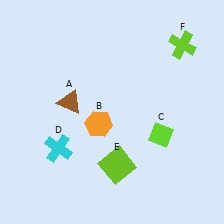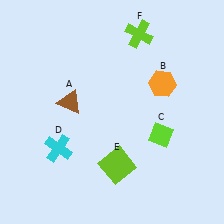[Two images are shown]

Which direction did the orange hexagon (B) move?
The orange hexagon (B) moved right.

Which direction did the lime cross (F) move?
The lime cross (F) moved left.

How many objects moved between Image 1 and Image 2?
2 objects moved between the two images.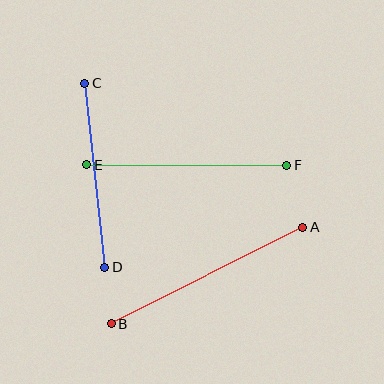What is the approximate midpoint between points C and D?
The midpoint is at approximately (95, 175) pixels.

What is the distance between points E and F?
The distance is approximately 200 pixels.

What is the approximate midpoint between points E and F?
The midpoint is at approximately (187, 165) pixels.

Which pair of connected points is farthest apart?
Points A and B are farthest apart.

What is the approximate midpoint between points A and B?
The midpoint is at approximately (207, 276) pixels.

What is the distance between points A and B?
The distance is approximately 215 pixels.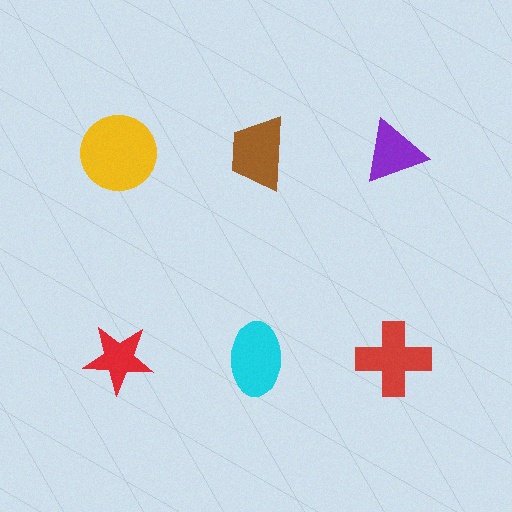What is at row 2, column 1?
A red star.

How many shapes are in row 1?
3 shapes.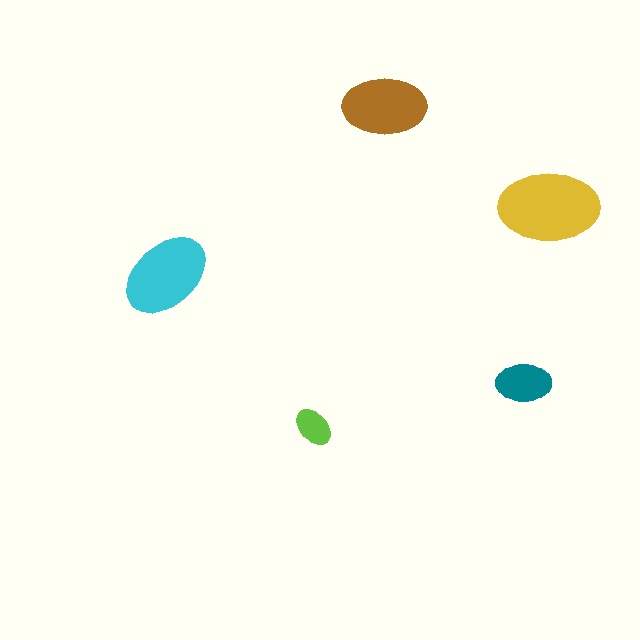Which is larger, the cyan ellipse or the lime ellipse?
The cyan one.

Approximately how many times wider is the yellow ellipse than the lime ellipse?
About 2.5 times wider.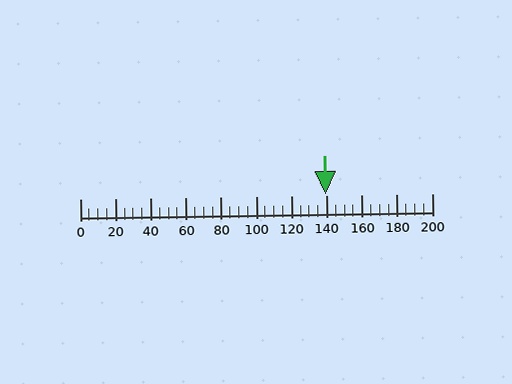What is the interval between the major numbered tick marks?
The major tick marks are spaced 20 units apart.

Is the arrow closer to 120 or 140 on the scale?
The arrow is closer to 140.